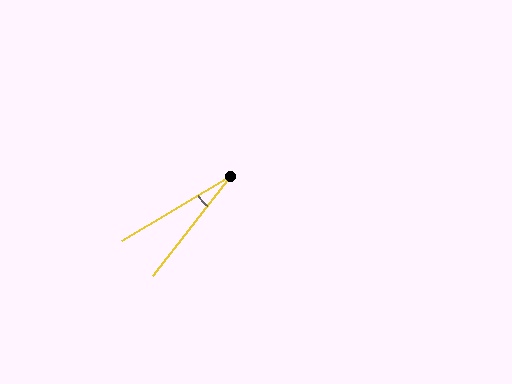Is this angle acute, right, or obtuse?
It is acute.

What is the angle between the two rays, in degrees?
Approximately 21 degrees.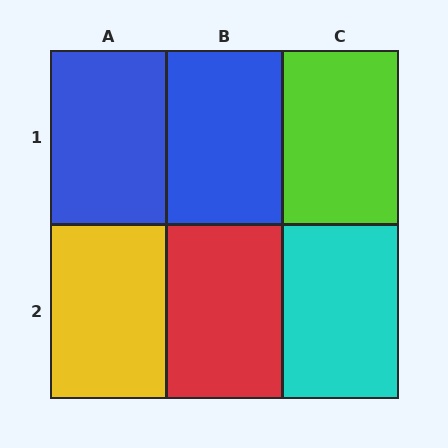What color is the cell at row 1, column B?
Blue.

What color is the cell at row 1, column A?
Blue.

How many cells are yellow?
1 cell is yellow.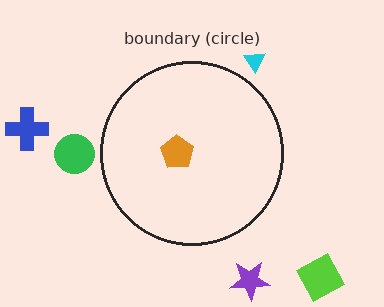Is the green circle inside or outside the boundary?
Outside.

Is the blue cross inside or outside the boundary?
Outside.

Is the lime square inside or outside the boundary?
Outside.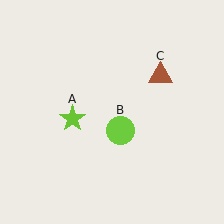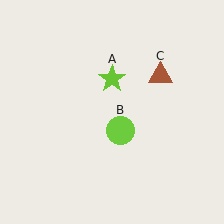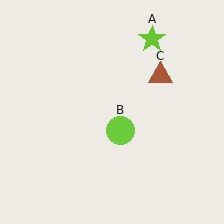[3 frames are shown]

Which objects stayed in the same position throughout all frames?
Lime circle (object B) and brown triangle (object C) remained stationary.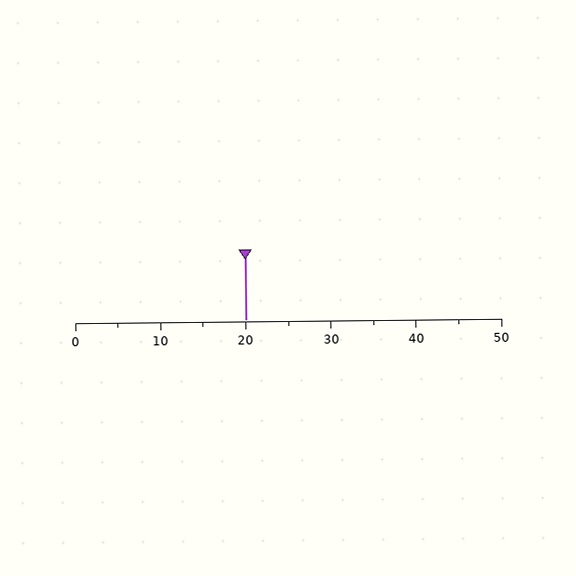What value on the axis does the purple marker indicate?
The marker indicates approximately 20.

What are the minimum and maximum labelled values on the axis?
The axis runs from 0 to 50.